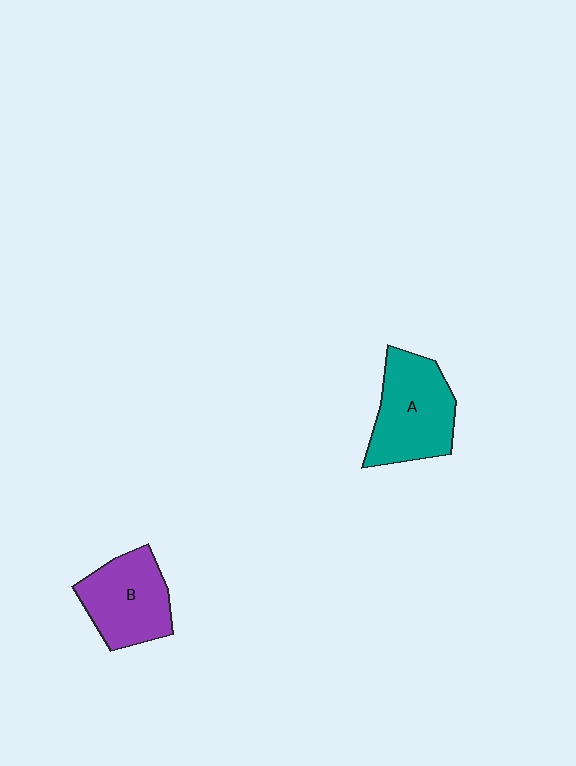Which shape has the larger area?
Shape A (teal).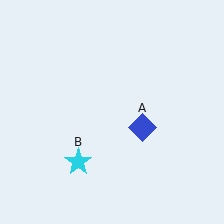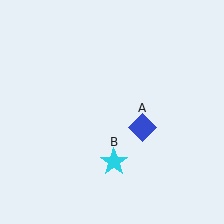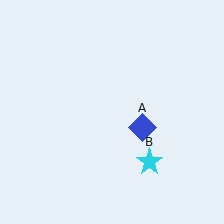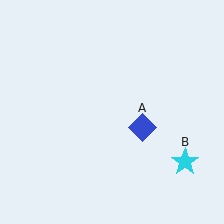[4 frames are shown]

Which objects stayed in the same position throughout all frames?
Blue diamond (object A) remained stationary.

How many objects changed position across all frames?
1 object changed position: cyan star (object B).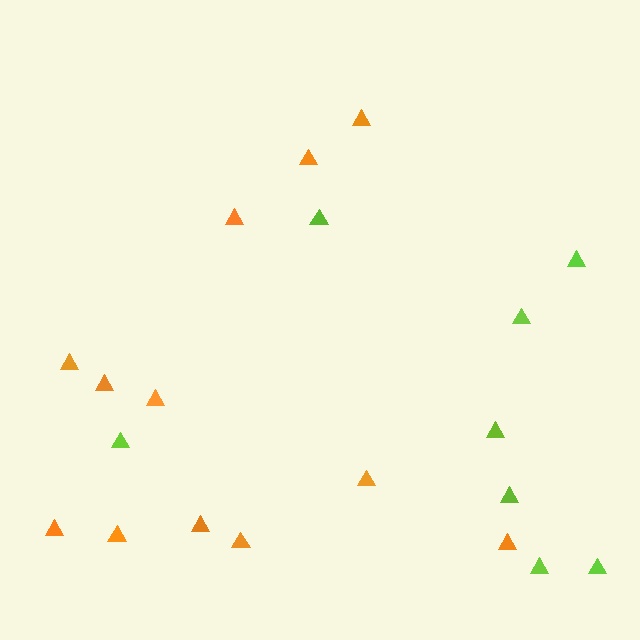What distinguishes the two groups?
There are 2 groups: one group of lime triangles (8) and one group of orange triangles (12).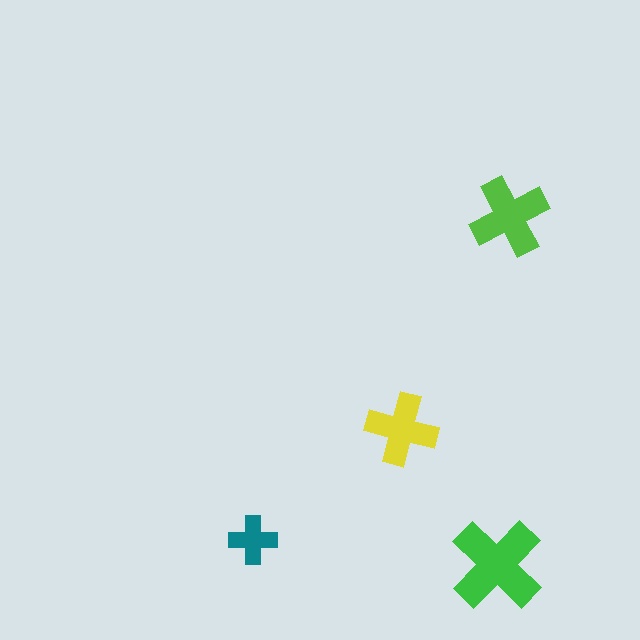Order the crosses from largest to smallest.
the green one, the lime one, the yellow one, the teal one.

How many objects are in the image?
There are 4 objects in the image.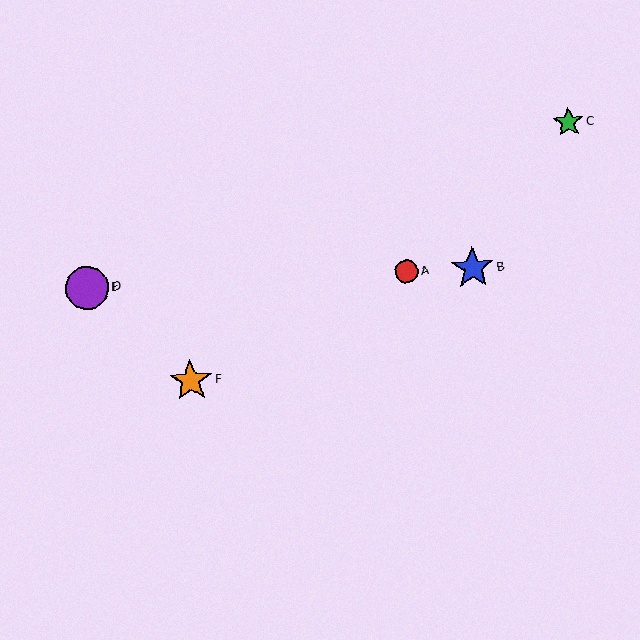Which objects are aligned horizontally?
Objects A, B, D, E are aligned horizontally.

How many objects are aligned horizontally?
4 objects (A, B, D, E) are aligned horizontally.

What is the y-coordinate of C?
Object C is at y≈122.